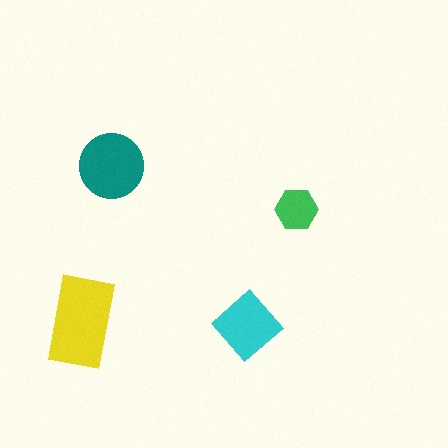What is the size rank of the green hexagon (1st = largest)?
4th.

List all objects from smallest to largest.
The green hexagon, the cyan diamond, the teal circle, the yellow rectangle.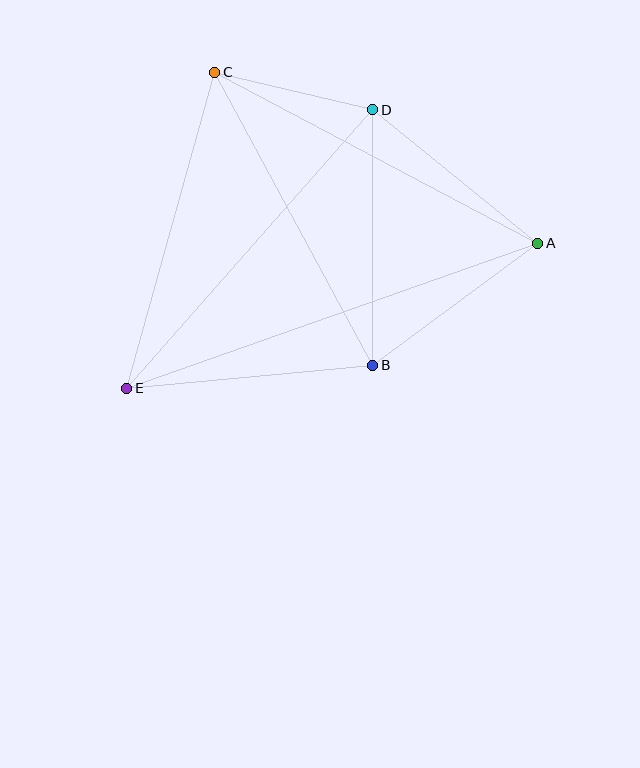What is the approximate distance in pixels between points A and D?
The distance between A and D is approximately 212 pixels.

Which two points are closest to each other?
Points C and D are closest to each other.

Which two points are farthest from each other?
Points A and E are farthest from each other.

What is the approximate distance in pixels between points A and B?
The distance between A and B is approximately 205 pixels.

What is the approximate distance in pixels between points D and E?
The distance between D and E is approximately 372 pixels.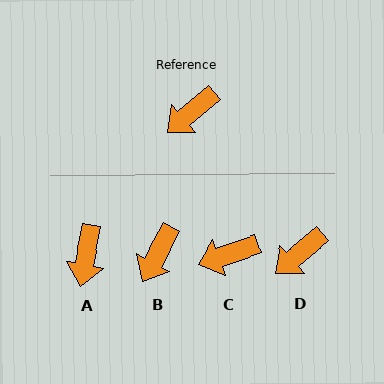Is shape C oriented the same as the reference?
No, it is off by about 21 degrees.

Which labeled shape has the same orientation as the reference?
D.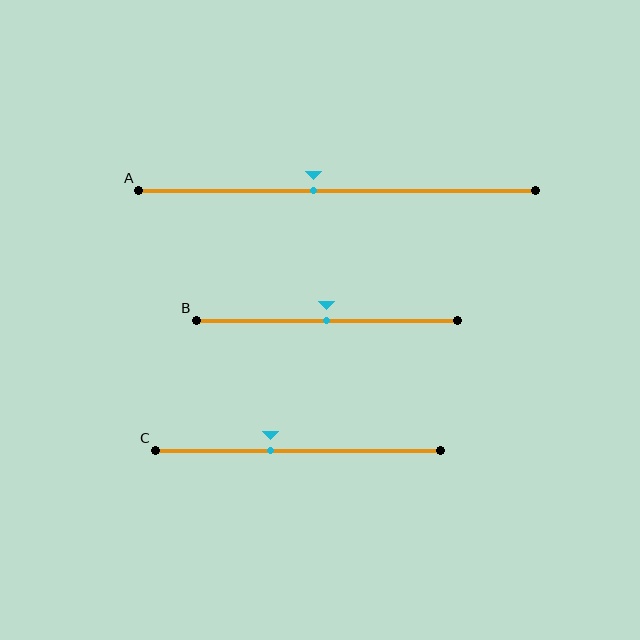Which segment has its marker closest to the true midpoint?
Segment B has its marker closest to the true midpoint.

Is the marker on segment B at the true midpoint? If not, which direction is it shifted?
Yes, the marker on segment B is at the true midpoint.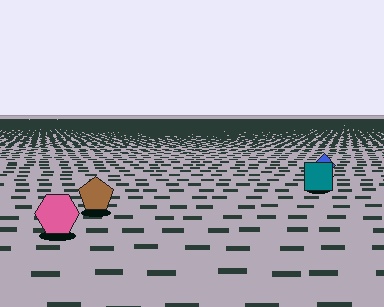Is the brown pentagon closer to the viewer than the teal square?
Yes. The brown pentagon is closer — you can tell from the texture gradient: the ground texture is coarser near it.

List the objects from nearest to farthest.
From nearest to farthest: the pink hexagon, the brown pentagon, the teal square, the blue diamond.